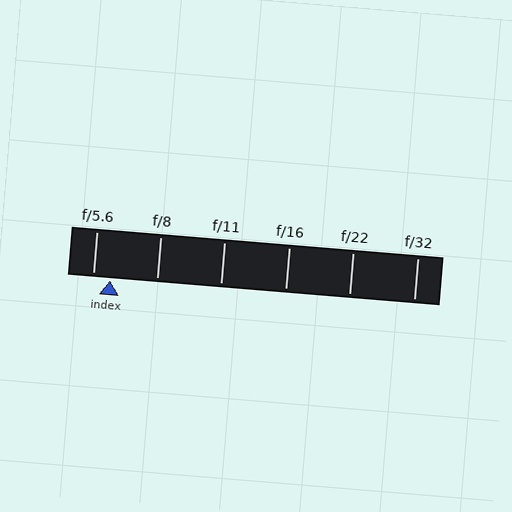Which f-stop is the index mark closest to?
The index mark is closest to f/5.6.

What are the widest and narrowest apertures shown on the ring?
The widest aperture shown is f/5.6 and the narrowest is f/32.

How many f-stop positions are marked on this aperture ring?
There are 6 f-stop positions marked.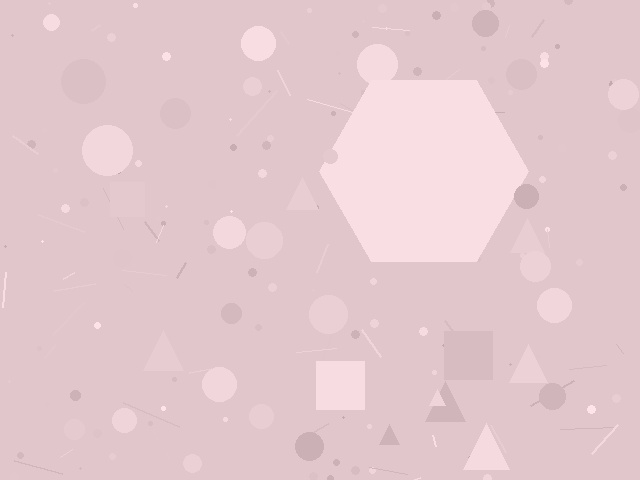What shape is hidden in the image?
A hexagon is hidden in the image.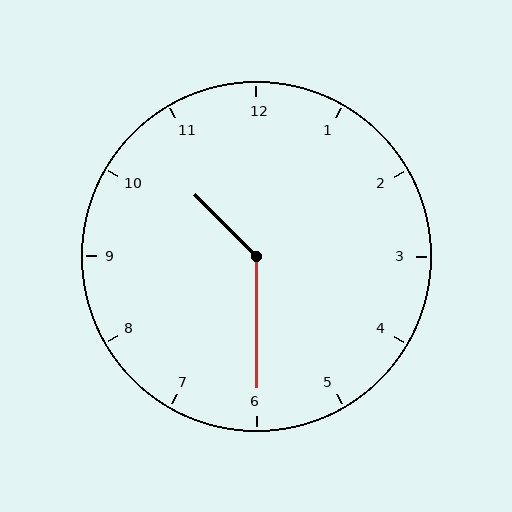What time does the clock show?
10:30.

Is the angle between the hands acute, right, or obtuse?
It is obtuse.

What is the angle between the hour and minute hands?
Approximately 135 degrees.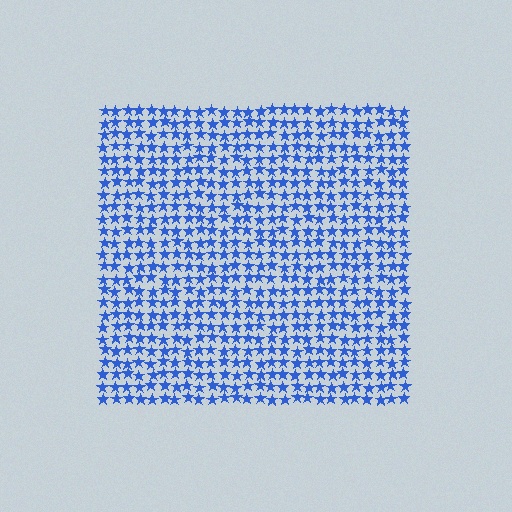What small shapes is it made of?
It is made of small stars.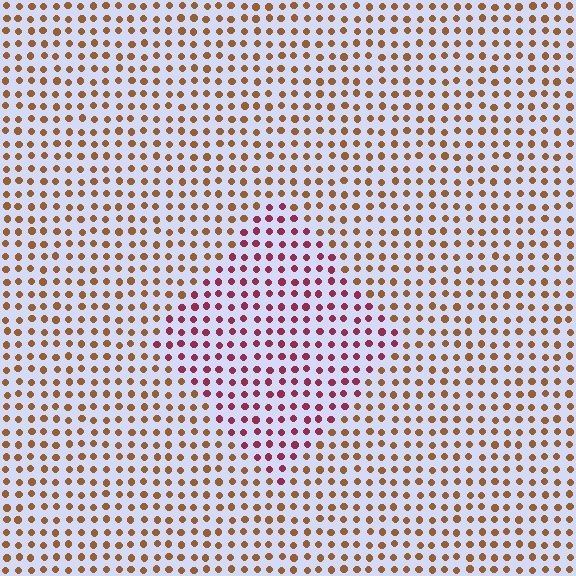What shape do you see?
I see a diamond.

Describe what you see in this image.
The image is filled with small brown elements in a uniform arrangement. A diamond-shaped region is visible where the elements are tinted to a slightly different hue, forming a subtle color boundary.